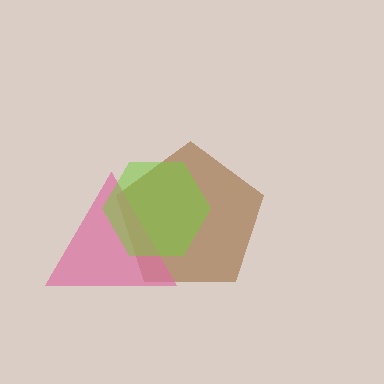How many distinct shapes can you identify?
There are 3 distinct shapes: a brown pentagon, a pink triangle, a lime hexagon.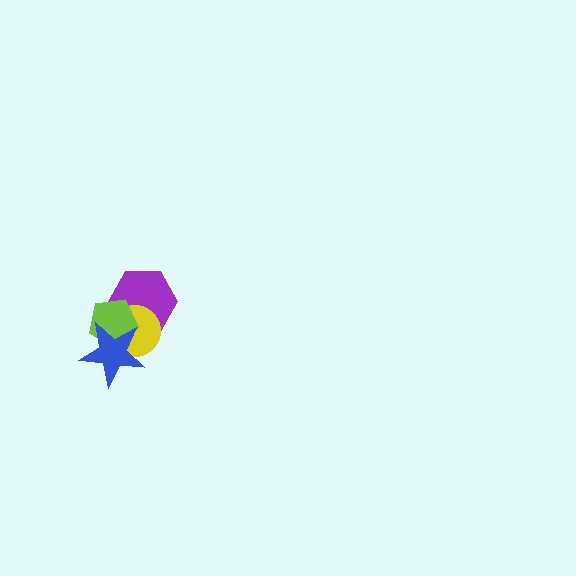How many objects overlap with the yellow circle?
3 objects overlap with the yellow circle.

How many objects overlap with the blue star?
3 objects overlap with the blue star.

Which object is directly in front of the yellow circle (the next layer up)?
The lime pentagon is directly in front of the yellow circle.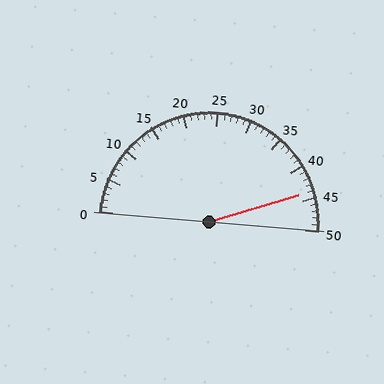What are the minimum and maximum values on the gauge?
The gauge ranges from 0 to 50.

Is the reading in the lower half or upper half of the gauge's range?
The reading is in the upper half of the range (0 to 50).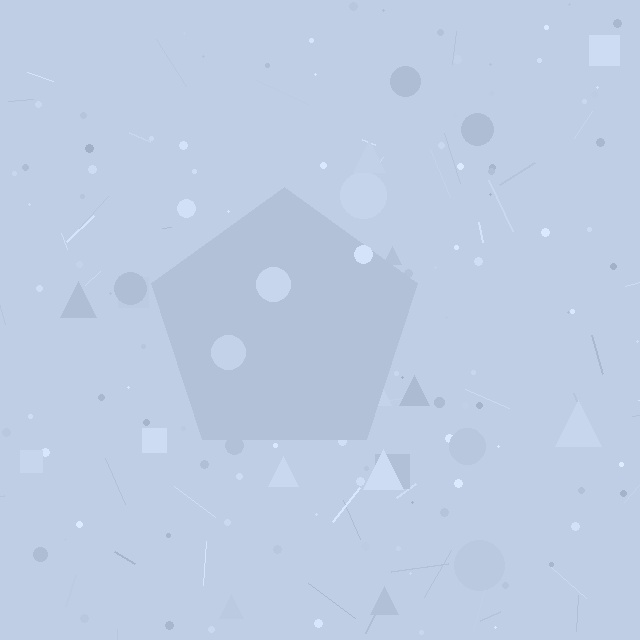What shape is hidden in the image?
A pentagon is hidden in the image.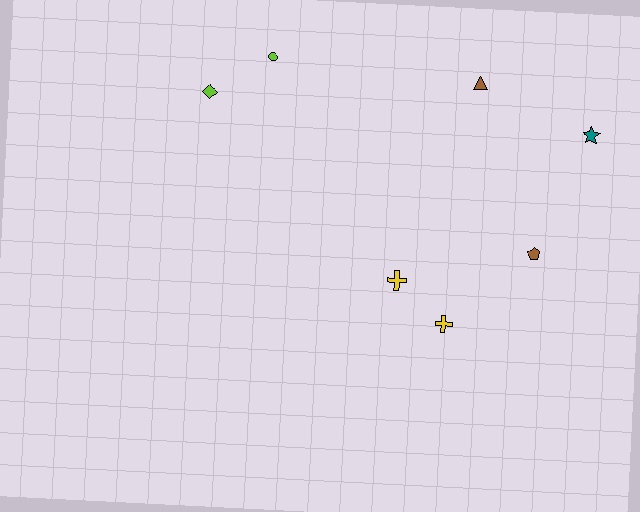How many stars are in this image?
There is 1 star.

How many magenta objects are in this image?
There are no magenta objects.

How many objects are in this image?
There are 7 objects.